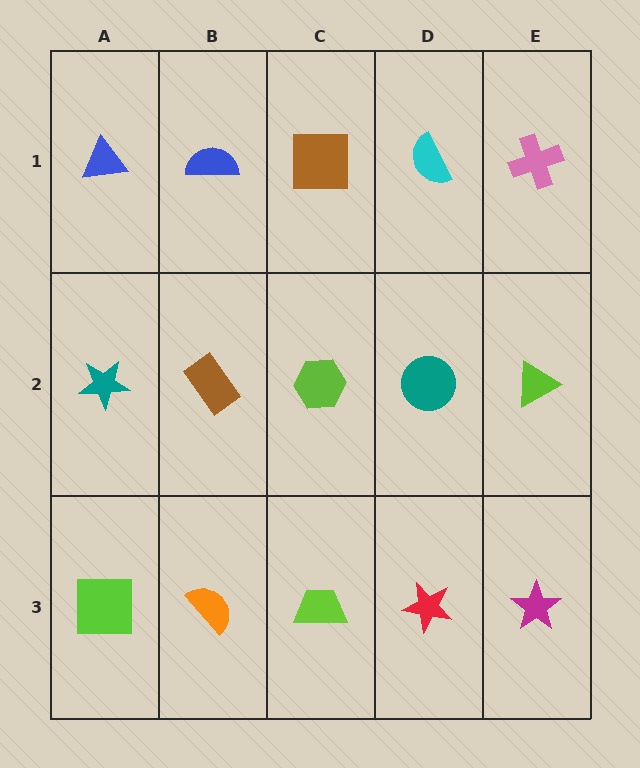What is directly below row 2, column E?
A magenta star.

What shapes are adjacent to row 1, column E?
A lime triangle (row 2, column E), a cyan semicircle (row 1, column D).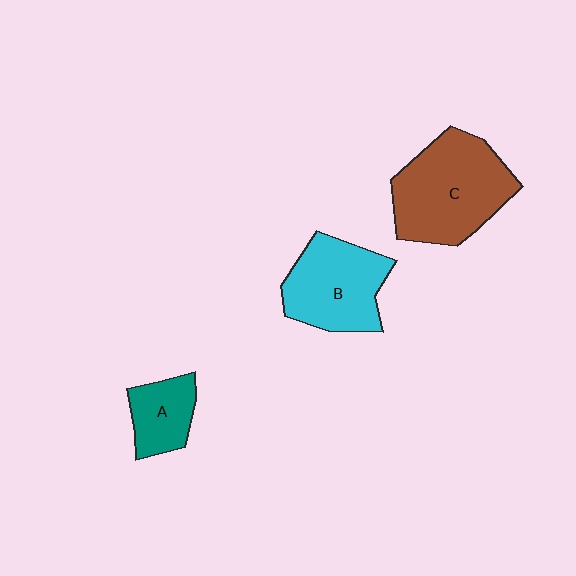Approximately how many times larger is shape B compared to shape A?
Approximately 1.8 times.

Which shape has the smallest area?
Shape A (teal).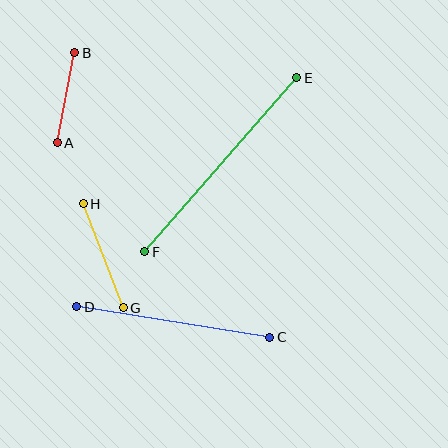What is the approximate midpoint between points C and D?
The midpoint is at approximately (173, 322) pixels.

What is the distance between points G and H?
The distance is approximately 111 pixels.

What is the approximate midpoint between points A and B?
The midpoint is at approximately (66, 98) pixels.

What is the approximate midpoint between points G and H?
The midpoint is at approximately (103, 256) pixels.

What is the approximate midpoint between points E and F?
The midpoint is at approximately (221, 165) pixels.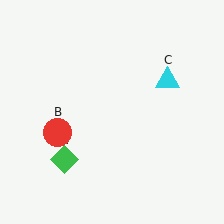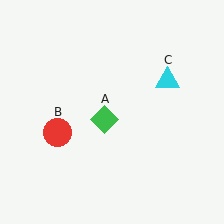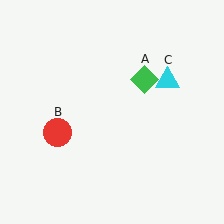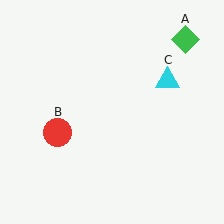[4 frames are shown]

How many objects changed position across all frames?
1 object changed position: green diamond (object A).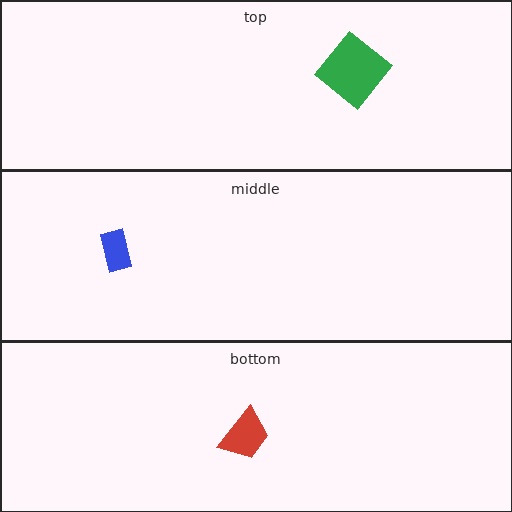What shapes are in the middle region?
The blue rectangle.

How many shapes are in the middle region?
1.